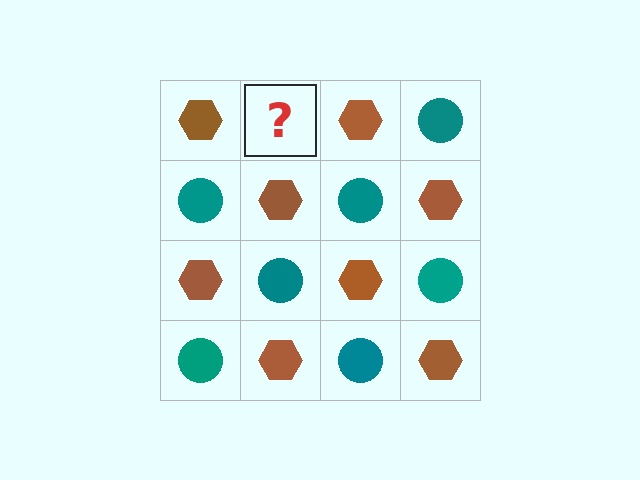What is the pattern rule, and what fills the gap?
The rule is that it alternates brown hexagon and teal circle in a checkerboard pattern. The gap should be filled with a teal circle.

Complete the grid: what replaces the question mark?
The question mark should be replaced with a teal circle.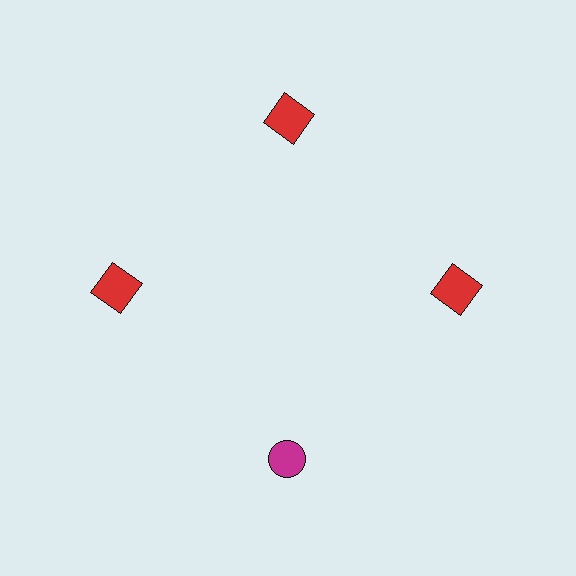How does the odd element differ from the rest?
It differs in both color (magenta instead of red) and shape (circle instead of square).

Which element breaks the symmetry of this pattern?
The magenta circle at roughly the 6 o'clock position breaks the symmetry. All other shapes are red squares.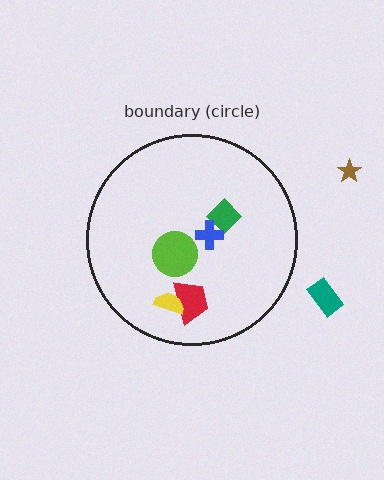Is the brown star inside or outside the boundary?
Outside.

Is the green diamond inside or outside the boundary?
Inside.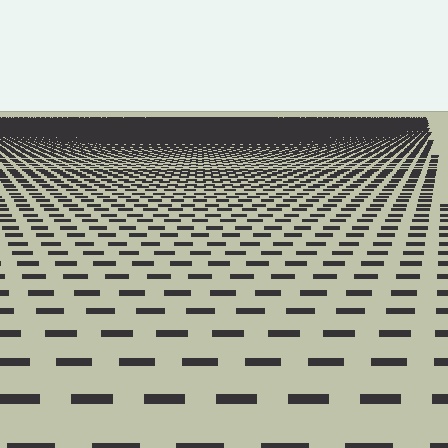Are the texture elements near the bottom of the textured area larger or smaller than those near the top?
Larger. Near the bottom, elements are closer to the viewer and appear at a bigger on-screen size.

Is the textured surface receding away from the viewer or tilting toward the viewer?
The surface is receding away from the viewer. Texture elements get smaller and denser toward the top.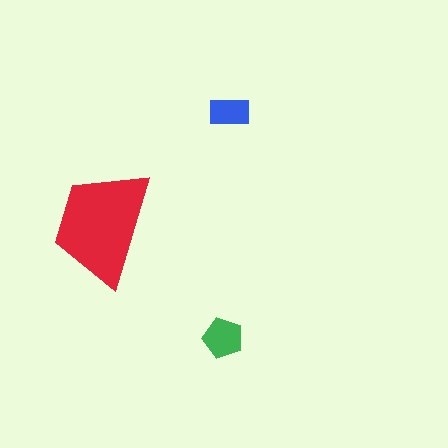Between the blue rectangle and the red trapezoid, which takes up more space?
The red trapezoid.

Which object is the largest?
The red trapezoid.